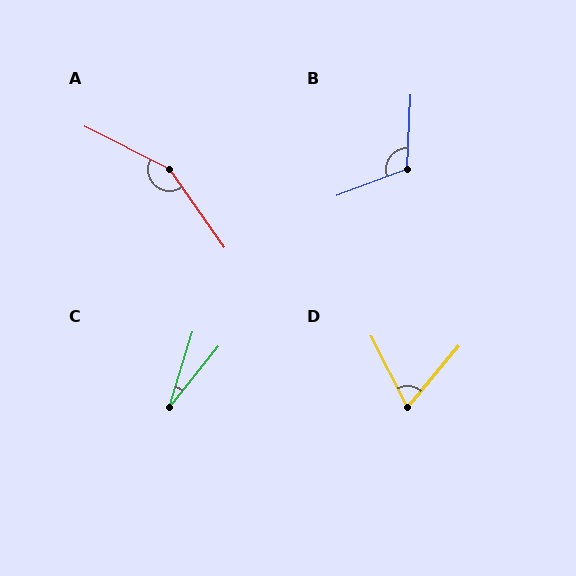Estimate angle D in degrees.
Approximately 67 degrees.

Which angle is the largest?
A, at approximately 152 degrees.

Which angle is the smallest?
C, at approximately 21 degrees.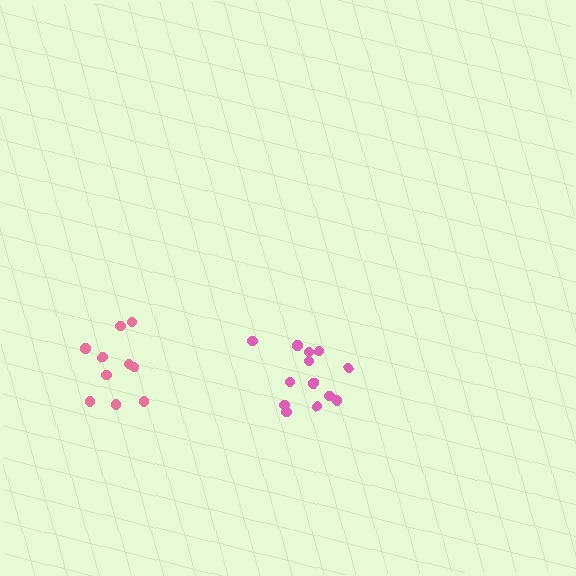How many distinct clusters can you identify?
There are 2 distinct clusters.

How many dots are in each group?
Group 1: 10 dots, Group 2: 13 dots (23 total).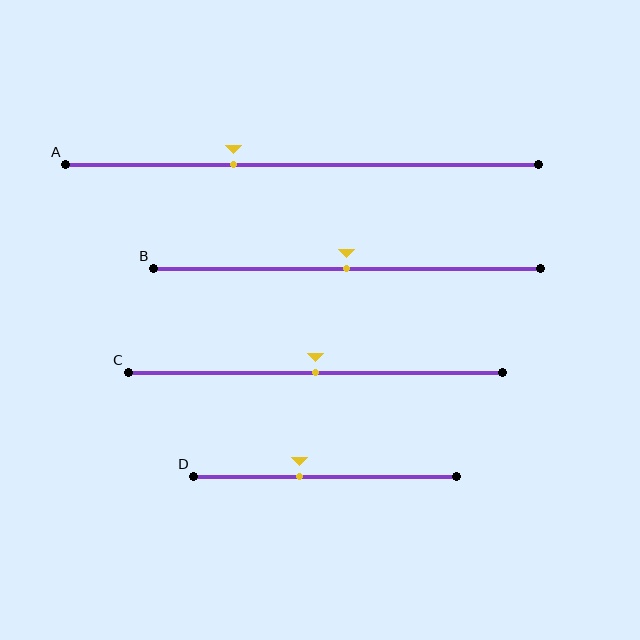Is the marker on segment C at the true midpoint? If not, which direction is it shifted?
Yes, the marker on segment C is at the true midpoint.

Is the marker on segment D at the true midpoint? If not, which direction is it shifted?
No, the marker on segment D is shifted to the left by about 10% of the segment length.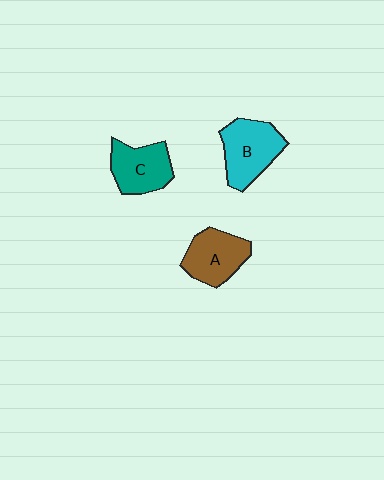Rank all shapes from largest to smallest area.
From largest to smallest: B (cyan), A (brown), C (teal).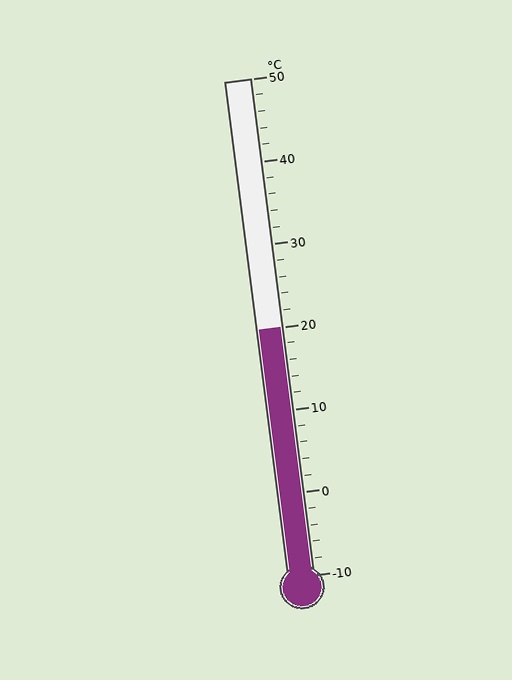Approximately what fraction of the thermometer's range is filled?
The thermometer is filled to approximately 50% of its range.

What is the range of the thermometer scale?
The thermometer scale ranges from -10°C to 50°C.